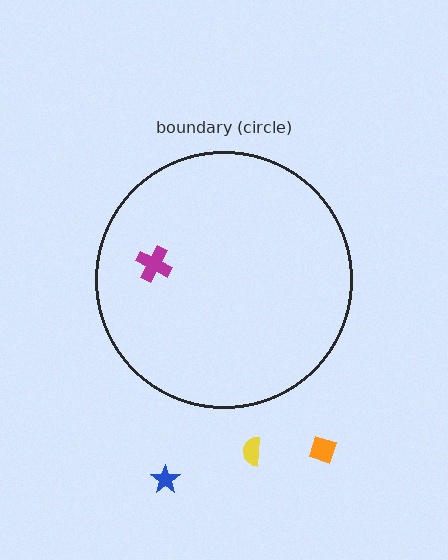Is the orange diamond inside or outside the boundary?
Outside.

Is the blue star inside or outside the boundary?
Outside.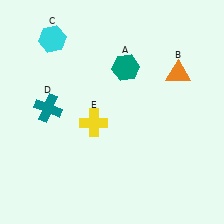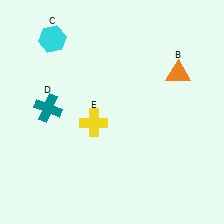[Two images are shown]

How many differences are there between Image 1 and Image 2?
There is 1 difference between the two images.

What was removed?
The teal hexagon (A) was removed in Image 2.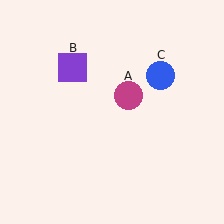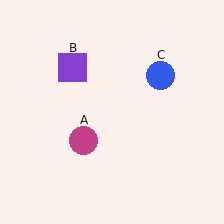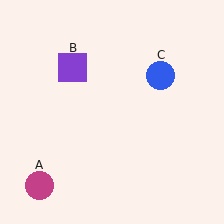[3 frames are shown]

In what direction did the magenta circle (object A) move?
The magenta circle (object A) moved down and to the left.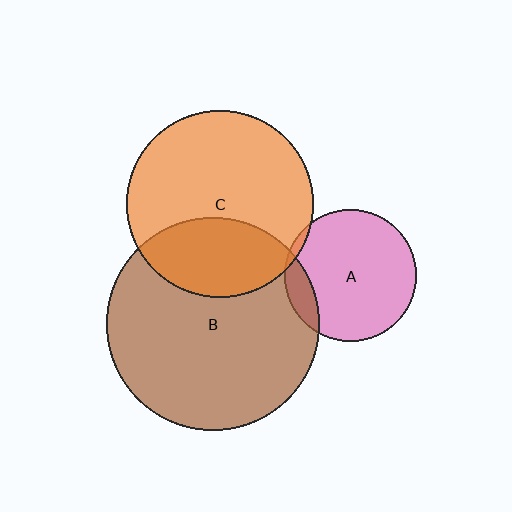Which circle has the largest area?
Circle B (brown).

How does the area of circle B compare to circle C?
Approximately 1.3 times.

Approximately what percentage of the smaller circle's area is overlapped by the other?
Approximately 10%.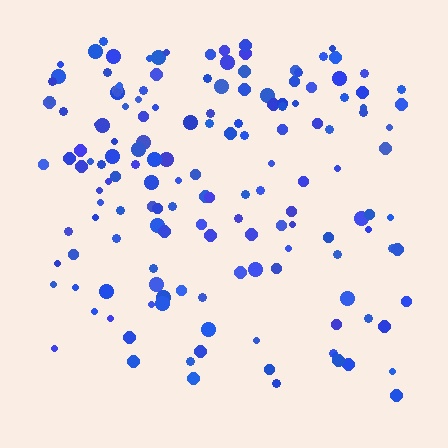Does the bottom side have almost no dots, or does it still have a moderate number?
Still a moderate number, just noticeably fewer than the top.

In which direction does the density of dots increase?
From bottom to top, with the top side densest.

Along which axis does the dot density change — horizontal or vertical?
Vertical.